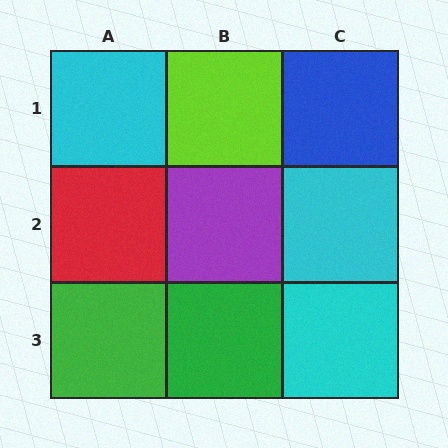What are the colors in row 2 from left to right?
Red, purple, cyan.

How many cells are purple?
1 cell is purple.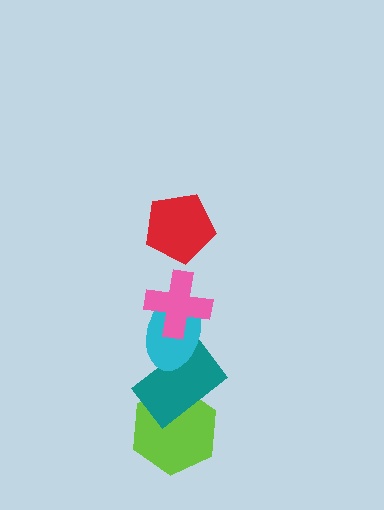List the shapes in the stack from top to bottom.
From top to bottom: the red pentagon, the pink cross, the cyan ellipse, the teal rectangle, the lime hexagon.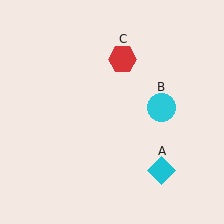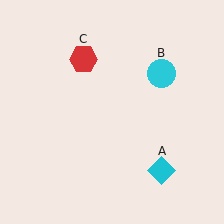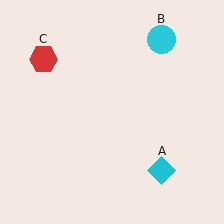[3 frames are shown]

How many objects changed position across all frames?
2 objects changed position: cyan circle (object B), red hexagon (object C).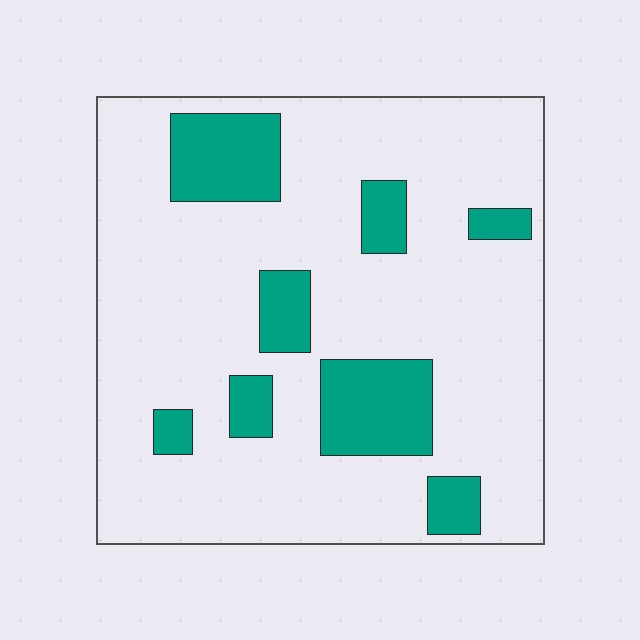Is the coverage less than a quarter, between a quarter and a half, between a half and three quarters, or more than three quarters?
Less than a quarter.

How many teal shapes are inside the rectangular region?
8.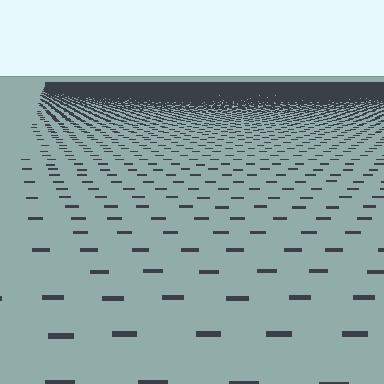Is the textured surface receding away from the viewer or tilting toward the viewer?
The surface is receding away from the viewer. Texture elements get smaller and denser toward the top.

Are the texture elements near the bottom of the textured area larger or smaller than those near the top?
Larger. Near the bottom, elements are closer to the viewer and appear at a bigger on-screen size.